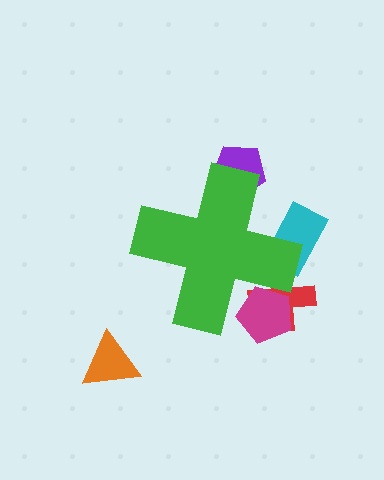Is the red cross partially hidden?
Yes, the red cross is partially hidden behind the green cross.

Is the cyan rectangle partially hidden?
Yes, the cyan rectangle is partially hidden behind the green cross.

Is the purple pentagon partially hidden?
Yes, the purple pentagon is partially hidden behind the green cross.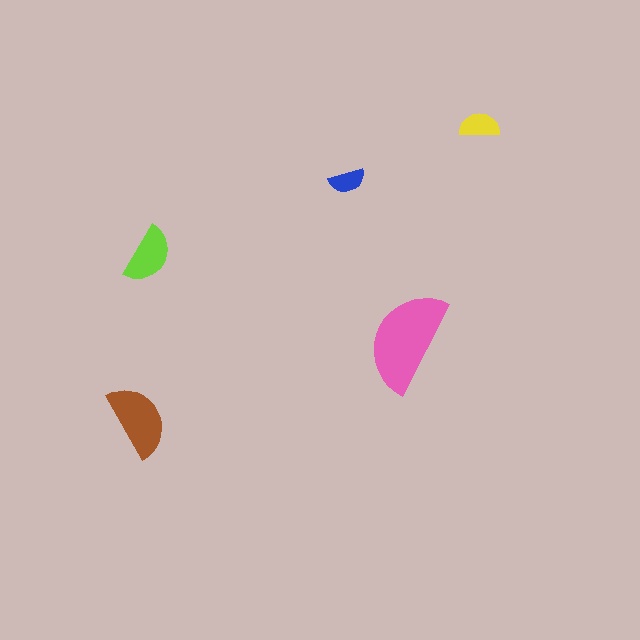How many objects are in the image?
There are 5 objects in the image.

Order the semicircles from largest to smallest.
the pink one, the brown one, the lime one, the yellow one, the blue one.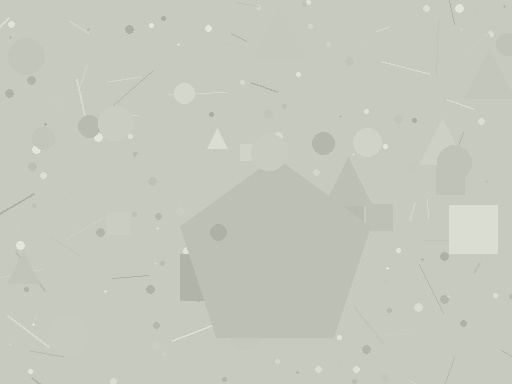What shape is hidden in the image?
A pentagon is hidden in the image.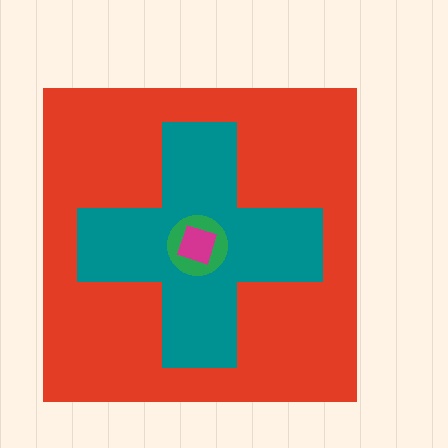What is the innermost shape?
The magenta diamond.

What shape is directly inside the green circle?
The magenta diamond.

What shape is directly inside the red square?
The teal cross.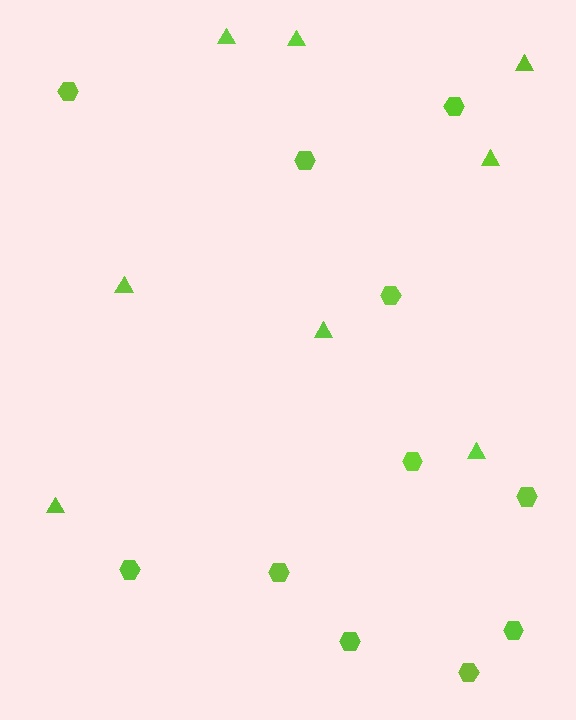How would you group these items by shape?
There are 2 groups: one group of hexagons (11) and one group of triangles (8).